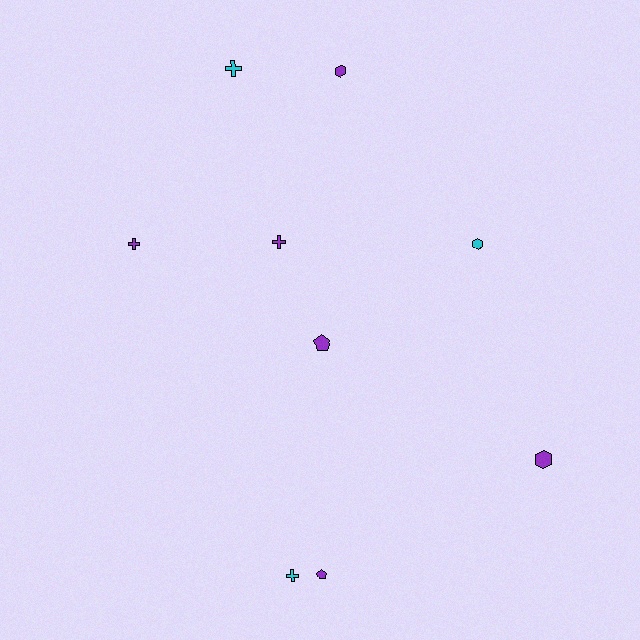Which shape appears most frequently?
Cross, with 4 objects.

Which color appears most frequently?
Purple, with 6 objects.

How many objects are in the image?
There are 9 objects.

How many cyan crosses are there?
There are 2 cyan crosses.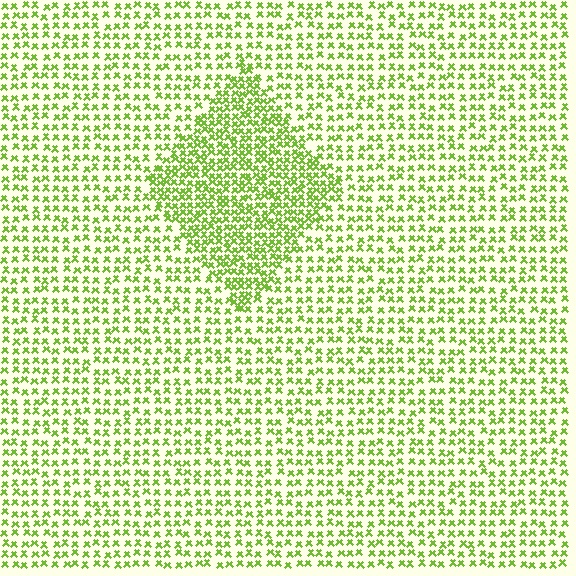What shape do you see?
I see a diamond.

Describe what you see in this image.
The image contains small lime elements arranged at two different densities. A diamond-shaped region is visible where the elements are more densely packed than the surrounding area.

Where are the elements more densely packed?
The elements are more densely packed inside the diamond boundary.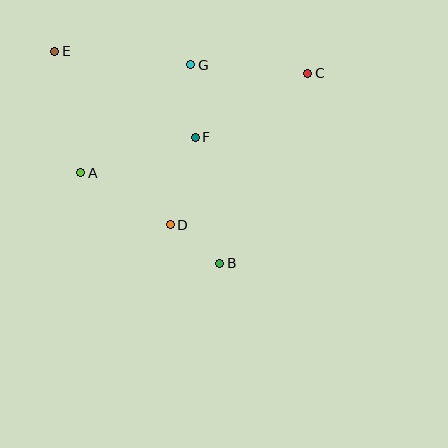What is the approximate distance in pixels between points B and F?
The distance between B and F is approximately 129 pixels.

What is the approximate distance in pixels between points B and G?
The distance between B and G is approximately 201 pixels.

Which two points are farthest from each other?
Points B and E are farthest from each other.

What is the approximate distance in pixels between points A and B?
The distance between A and B is approximately 166 pixels.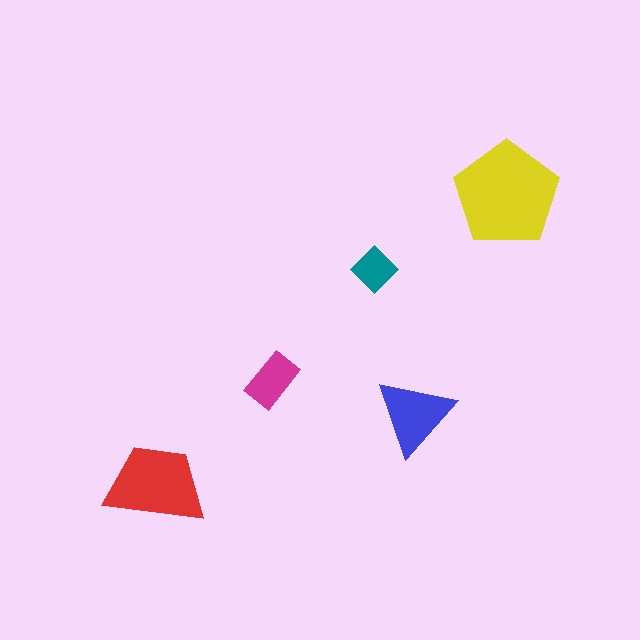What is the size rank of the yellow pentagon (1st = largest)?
1st.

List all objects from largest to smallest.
The yellow pentagon, the red trapezoid, the blue triangle, the magenta rectangle, the teal diamond.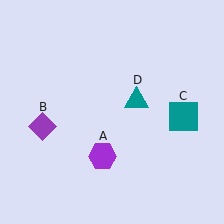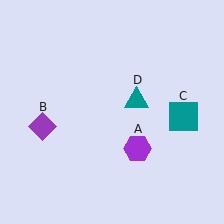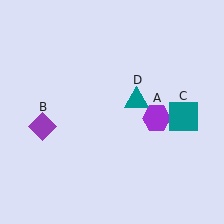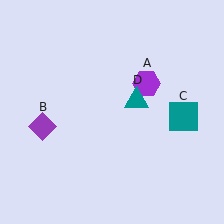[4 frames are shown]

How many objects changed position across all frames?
1 object changed position: purple hexagon (object A).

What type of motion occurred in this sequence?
The purple hexagon (object A) rotated counterclockwise around the center of the scene.